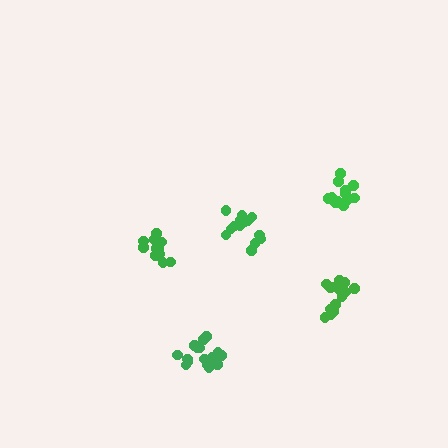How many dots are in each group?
Group 1: 17 dots, Group 2: 12 dots, Group 3: 11 dots, Group 4: 17 dots, Group 5: 14 dots (71 total).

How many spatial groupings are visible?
There are 5 spatial groupings.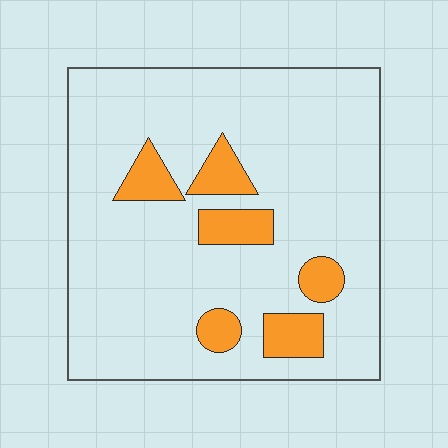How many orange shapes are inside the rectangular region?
6.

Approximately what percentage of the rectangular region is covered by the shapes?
Approximately 15%.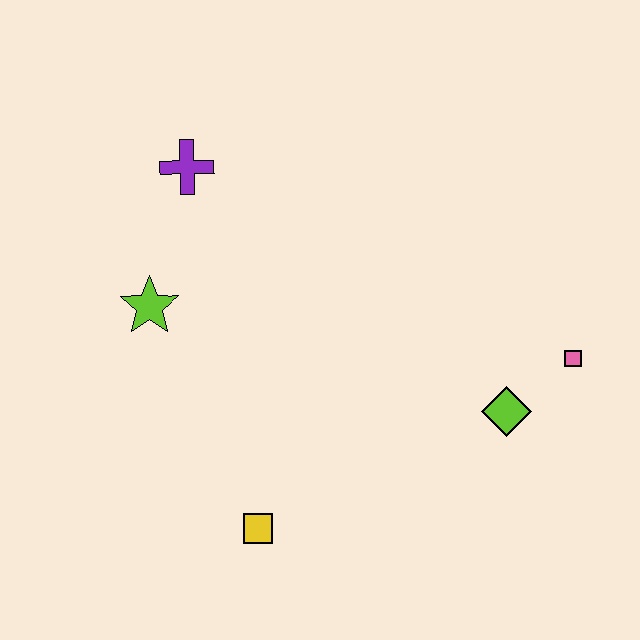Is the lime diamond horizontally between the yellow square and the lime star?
No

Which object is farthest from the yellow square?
The purple cross is farthest from the yellow square.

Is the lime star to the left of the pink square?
Yes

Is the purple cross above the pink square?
Yes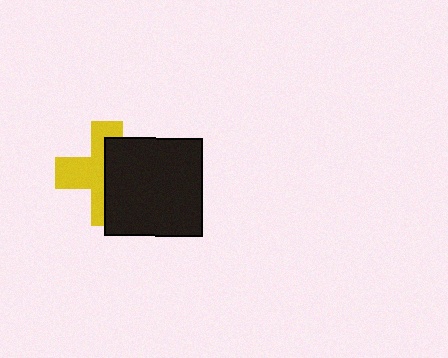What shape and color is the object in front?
The object in front is a black square.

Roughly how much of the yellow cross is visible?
About half of it is visible (roughly 48%).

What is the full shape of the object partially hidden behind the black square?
The partially hidden object is a yellow cross.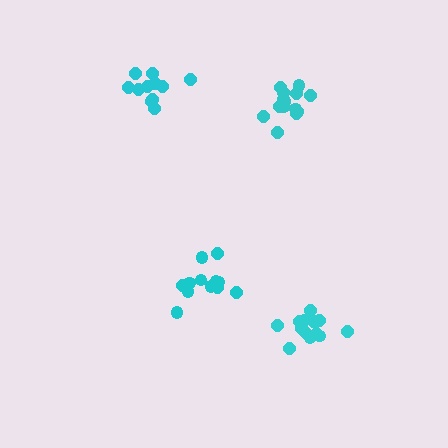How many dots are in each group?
Group 1: 13 dots, Group 2: 14 dots, Group 3: 11 dots, Group 4: 13 dots (51 total).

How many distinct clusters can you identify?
There are 4 distinct clusters.